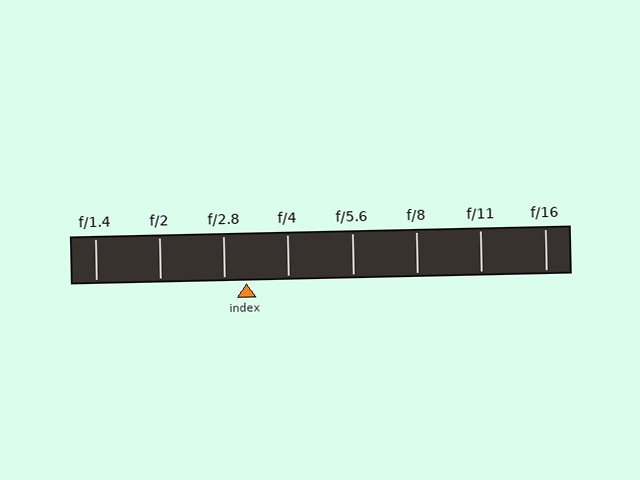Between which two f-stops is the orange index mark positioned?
The index mark is between f/2.8 and f/4.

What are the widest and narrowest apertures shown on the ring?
The widest aperture shown is f/1.4 and the narrowest is f/16.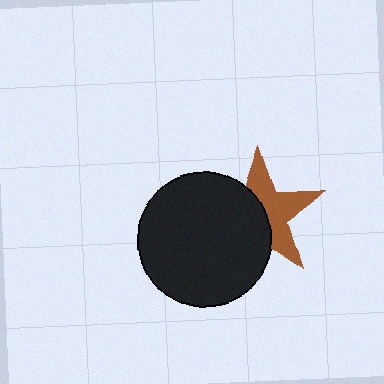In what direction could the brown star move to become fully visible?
The brown star could move right. That would shift it out from behind the black circle entirely.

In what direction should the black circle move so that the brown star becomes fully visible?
The black circle should move left. That is the shortest direction to clear the overlap and leave the brown star fully visible.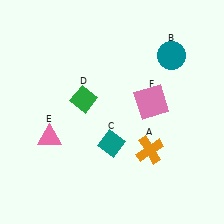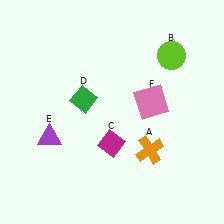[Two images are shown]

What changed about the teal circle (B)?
In Image 1, B is teal. In Image 2, it changed to lime.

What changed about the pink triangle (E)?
In Image 1, E is pink. In Image 2, it changed to purple.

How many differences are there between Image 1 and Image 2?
There are 3 differences between the two images.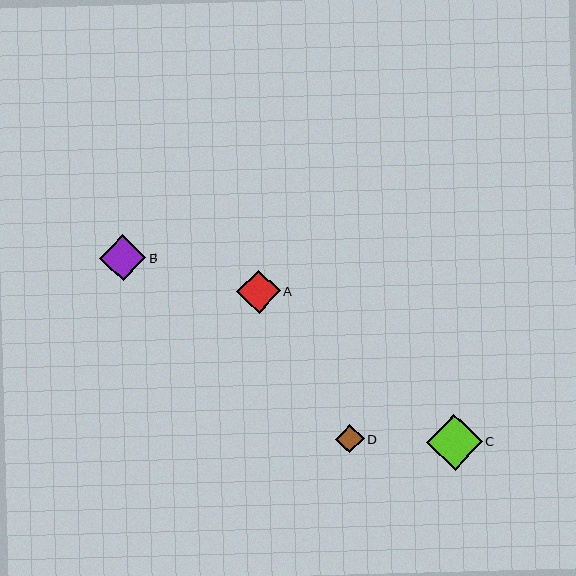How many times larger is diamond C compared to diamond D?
Diamond C is approximately 2.0 times the size of diamond D.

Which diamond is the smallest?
Diamond D is the smallest with a size of approximately 28 pixels.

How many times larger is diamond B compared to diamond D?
Diamond B is approximately 1.6 times the size of diamond D.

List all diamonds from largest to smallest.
From largest to smallest: C, B, A, D.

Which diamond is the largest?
Diamond C is the largest with a size of approximately 56 pixels.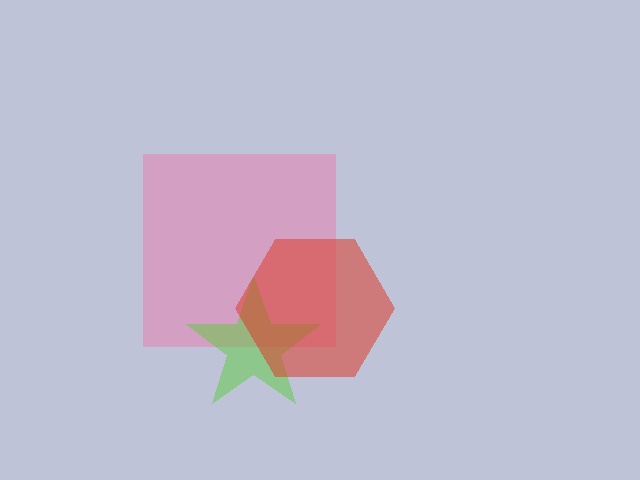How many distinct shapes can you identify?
There are 3 distinct shapes: a pink square, a lime star, a red hexagon.